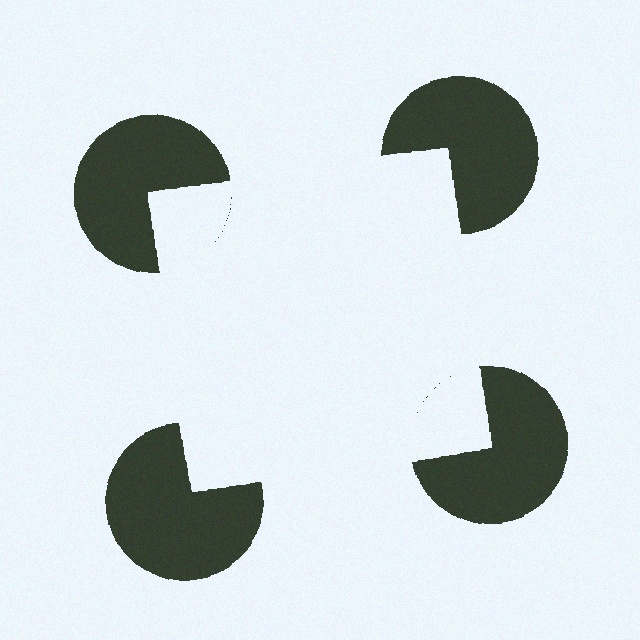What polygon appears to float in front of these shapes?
An illusory square — its edges are inferred from the aligned wedge cuts in the pac-man discs, not physically drawn.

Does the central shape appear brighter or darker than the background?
It typically appears slightly brighter than the background, even though no actual brightness change is drawn.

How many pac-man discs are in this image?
There are 4 — one at each vertex of the illusory square.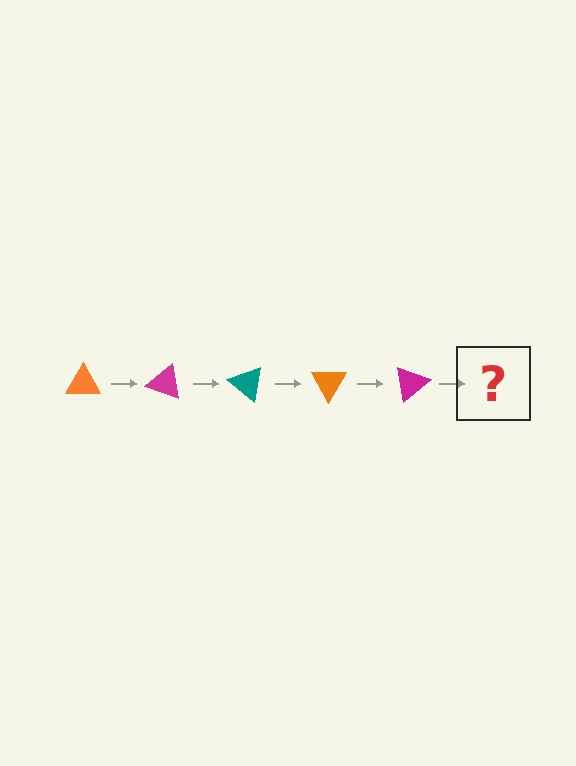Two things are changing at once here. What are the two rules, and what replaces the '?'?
The two rules are that it rotates 20 degrees each step and the color cycles through orange, magenta, and teal. The '?' should be a teal triangle, rotated 100 degrees from the start.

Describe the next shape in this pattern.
It should be a teal triangle, rotated 100 degrees from the start.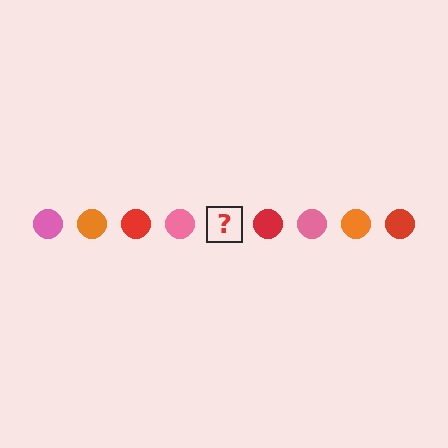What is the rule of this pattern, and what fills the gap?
The rule is that the pattern cycles through pink, orange, red circles. The gap should be filled with an orange circle.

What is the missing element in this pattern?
The missing element is an orange circle.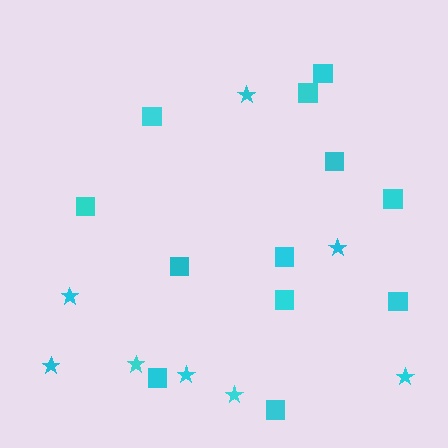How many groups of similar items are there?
There are 2 groups: one group of stars (8) and one group of squares (12).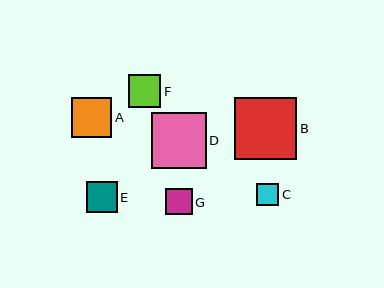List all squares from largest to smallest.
From largest to smallest: B, D, A, F, E, G, C.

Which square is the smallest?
Square C is the smallest with a size of approximately 22 pixels.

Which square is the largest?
Square B is the largest with a size of approximately 62 pixels.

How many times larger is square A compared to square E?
Square A is approximately 1.3 times the size of square E.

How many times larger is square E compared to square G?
Square E is approximately 1.2 times the size of square G.